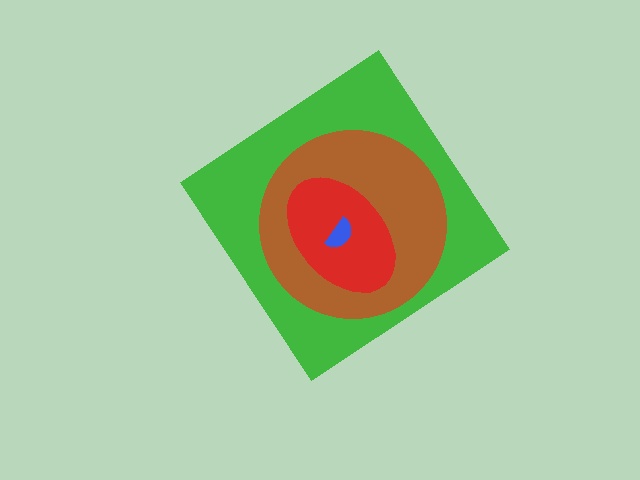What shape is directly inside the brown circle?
The red ellipse.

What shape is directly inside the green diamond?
The brown circle.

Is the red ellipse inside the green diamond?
Yes.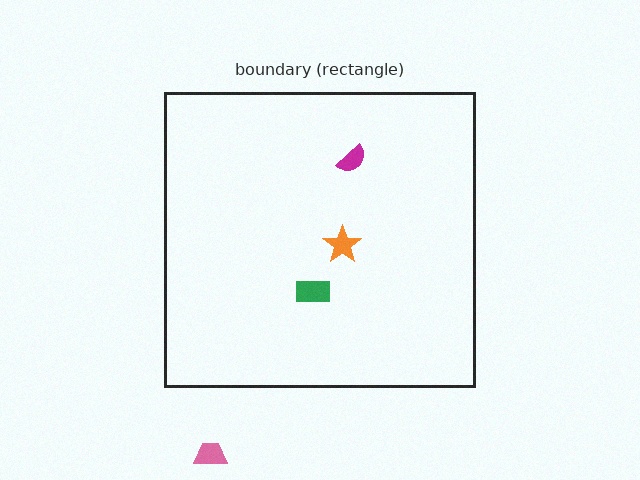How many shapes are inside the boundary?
3 inside, 1 outside.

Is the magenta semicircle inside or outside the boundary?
Inside.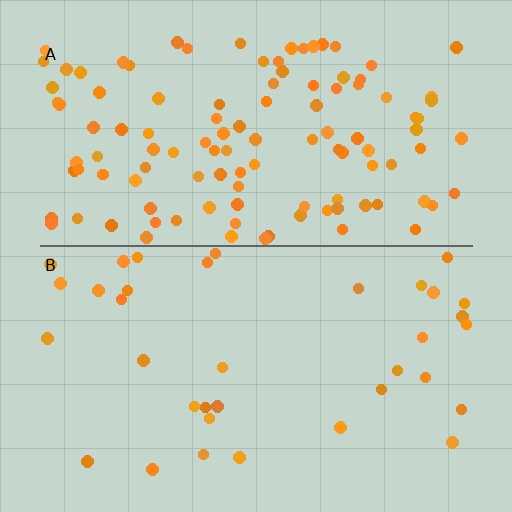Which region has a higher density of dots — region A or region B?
A (the top).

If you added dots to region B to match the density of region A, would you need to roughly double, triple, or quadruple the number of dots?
Approximately triple.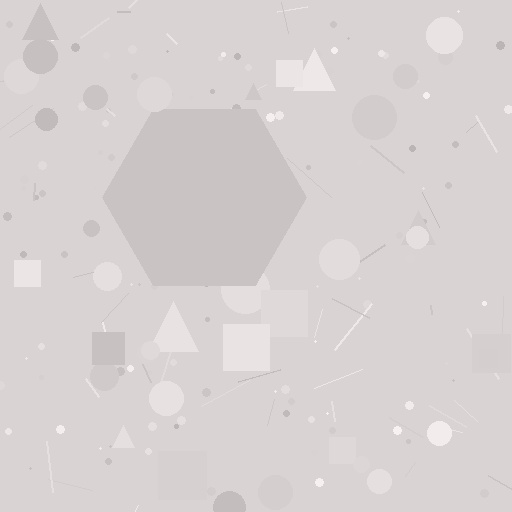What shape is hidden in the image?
A hexagon is hidden in the image.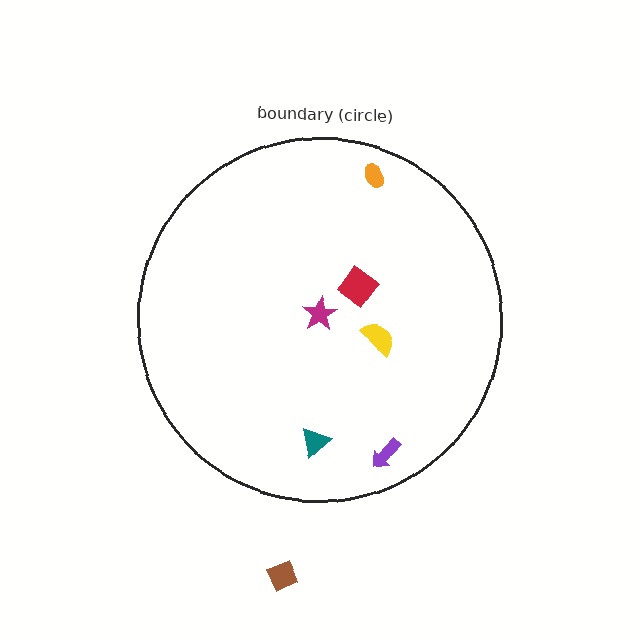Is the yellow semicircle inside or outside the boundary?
Inside.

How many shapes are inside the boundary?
6 inside, 1 outside.